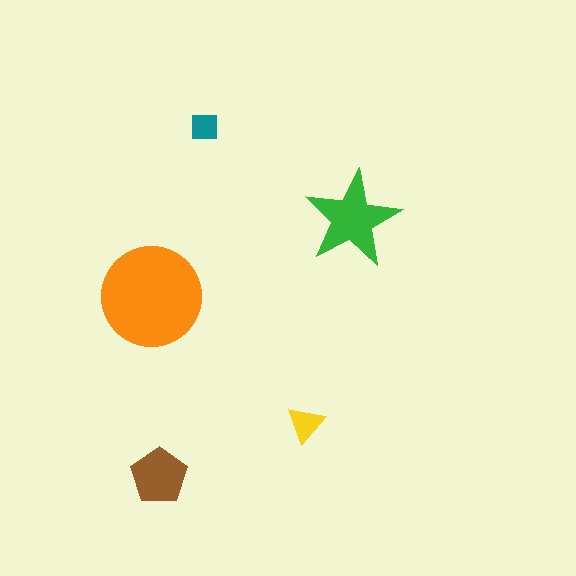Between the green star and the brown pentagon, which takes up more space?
The green star.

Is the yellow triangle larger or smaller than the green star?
Smaller.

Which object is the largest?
The orange circle.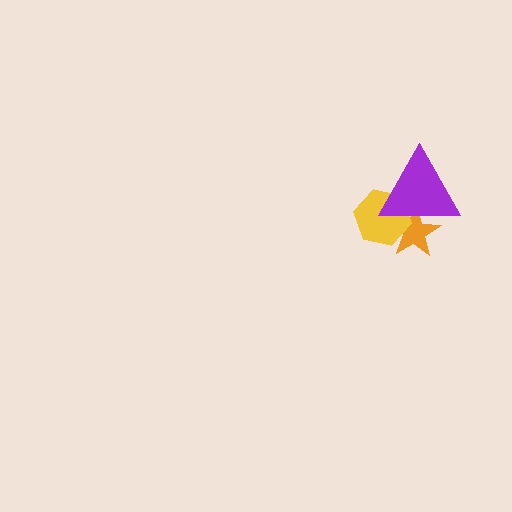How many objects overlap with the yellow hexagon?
2 objects overlap with the yellow hexagon.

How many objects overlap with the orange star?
2 objects overlap with the orange star.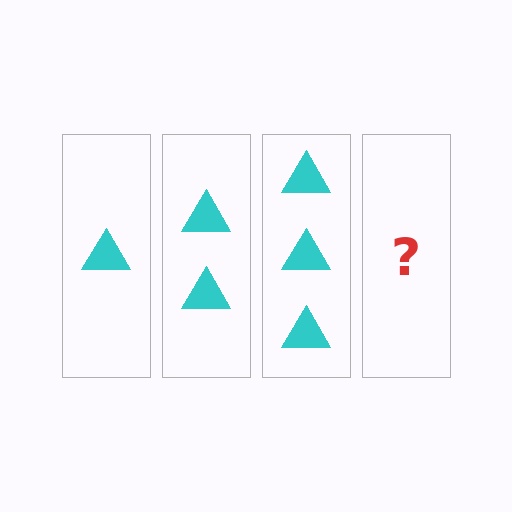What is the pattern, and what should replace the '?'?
The pattern is that each step adds one more triangle. The '?' should be 4 triangles.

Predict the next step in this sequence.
The next step is 4 triangles.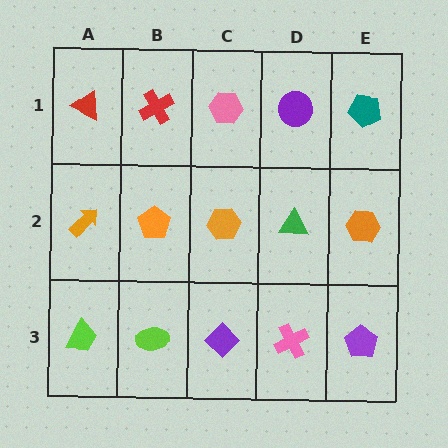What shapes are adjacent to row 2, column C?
A pink hexagon (row 1, column C), a purple diamond (row 3, column C), an orange pentagon (row 2, column B), a green triangle (row 2, column D).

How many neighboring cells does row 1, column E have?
2.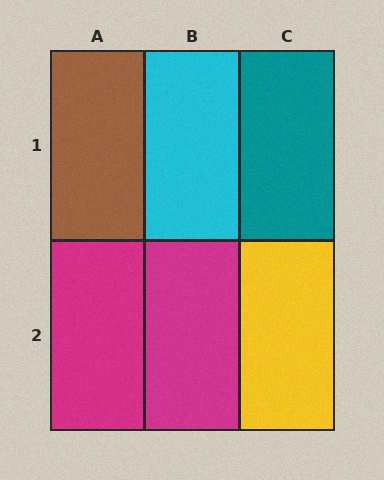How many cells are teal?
1 cell is teal.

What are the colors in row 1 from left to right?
Brown, cyan, teal.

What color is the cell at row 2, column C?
Yellow.